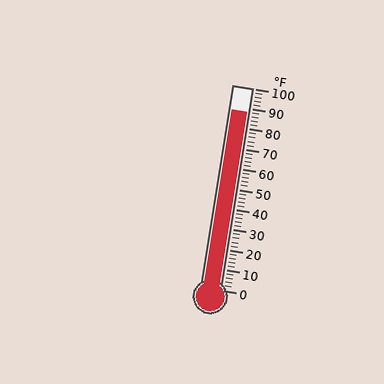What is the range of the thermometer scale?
The thermometer scale ranges from 0°F to 100°F.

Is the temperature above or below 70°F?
The temperature is above 70°F.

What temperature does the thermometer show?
The thermometer shows approximately 88°F.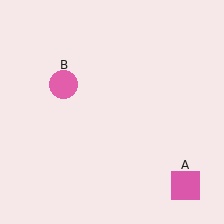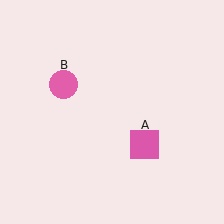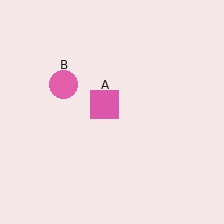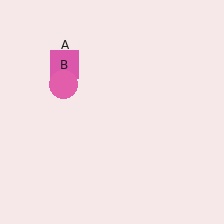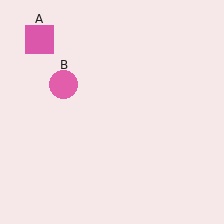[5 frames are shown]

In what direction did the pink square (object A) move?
The pink square (object A) moved up and to the left.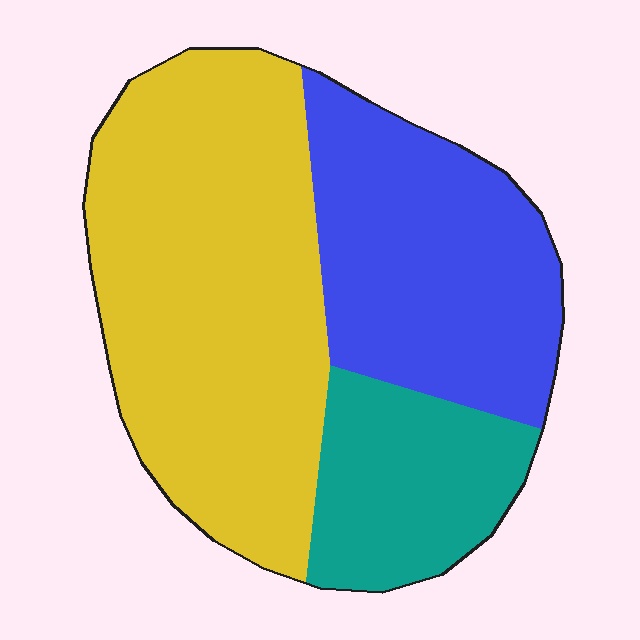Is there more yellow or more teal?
Yellow.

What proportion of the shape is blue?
Blue takes up between a sixth and a third of the shape.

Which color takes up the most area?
Yellow, at roughly 50%.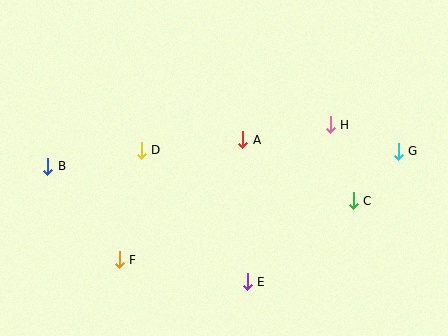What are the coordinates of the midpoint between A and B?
The midpoint between A and B is at (145, 153).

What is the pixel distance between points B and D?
The distance between B and D is 95 pixels.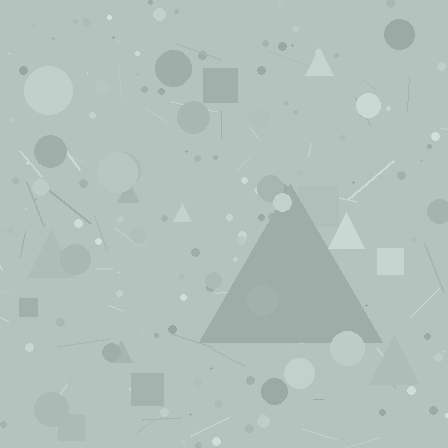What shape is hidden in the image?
A triangle is hidden in the image.